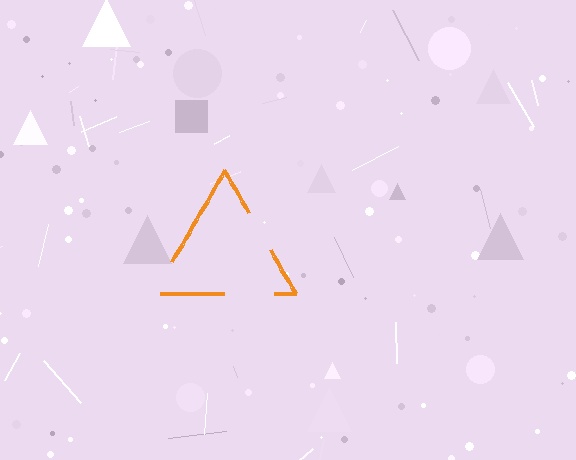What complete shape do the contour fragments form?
The contour fragments form a triangle.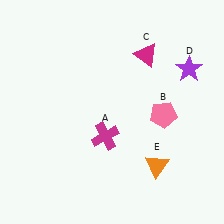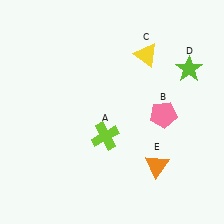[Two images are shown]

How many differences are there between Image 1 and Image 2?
There are 3 differences between the two images.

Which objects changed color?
A changed from magenta to lime. C changed from magenta to yellow. D changed from purple to lime.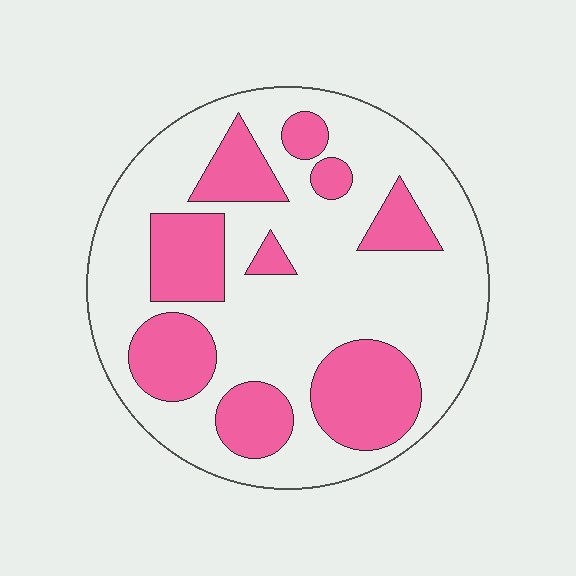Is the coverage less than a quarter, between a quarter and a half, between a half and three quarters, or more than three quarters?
Between a quarter and a half.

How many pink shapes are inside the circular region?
9.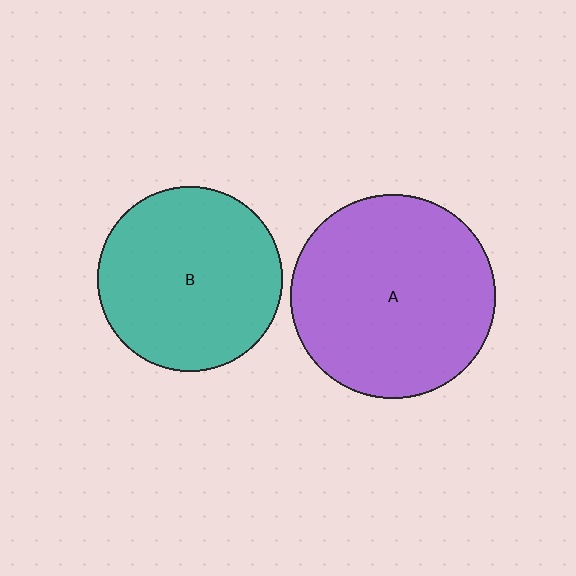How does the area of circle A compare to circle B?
Approximately 1.2 times.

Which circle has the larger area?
Circle A (purple).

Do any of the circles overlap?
No, none of the circles overlap.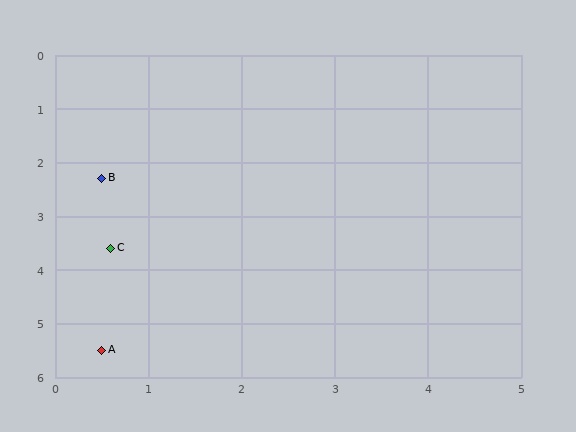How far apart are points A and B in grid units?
Points A and B are about 3.2 grid units apart.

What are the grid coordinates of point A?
Point A is at approximately (0.5, 5.5).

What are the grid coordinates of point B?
Point B is at approximately (0.5, 2.3).